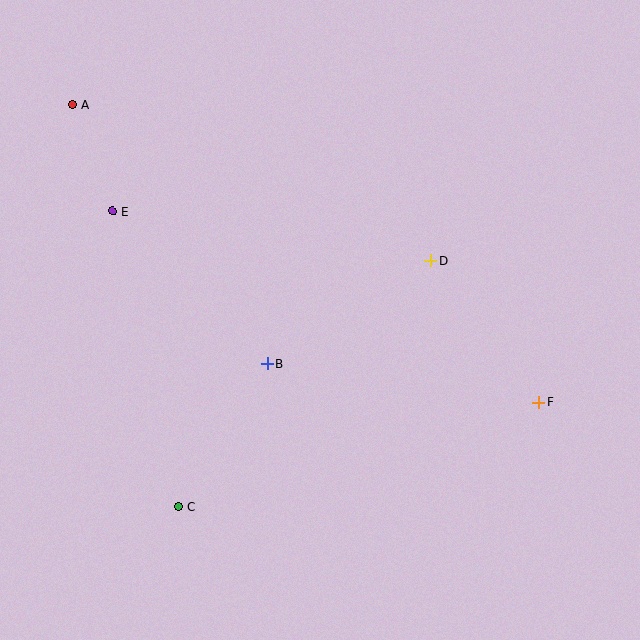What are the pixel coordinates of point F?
Point F is at (539, 402).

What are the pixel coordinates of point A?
Point A is at (72, 105).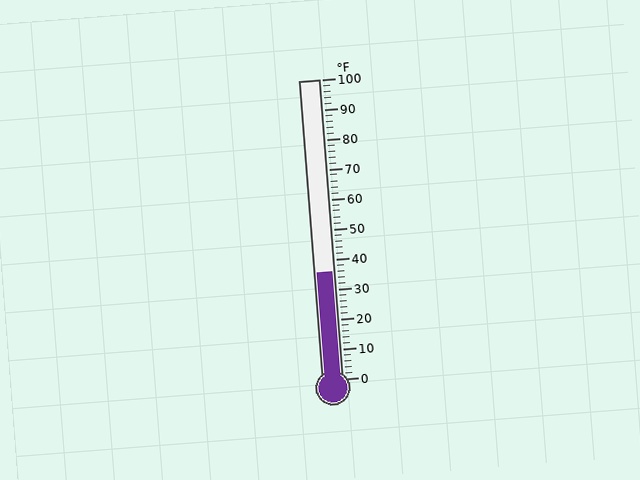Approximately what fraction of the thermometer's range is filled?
The thermometer is filled to approximately 35% of its range.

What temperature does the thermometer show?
The thermometer shows approximately 36°F.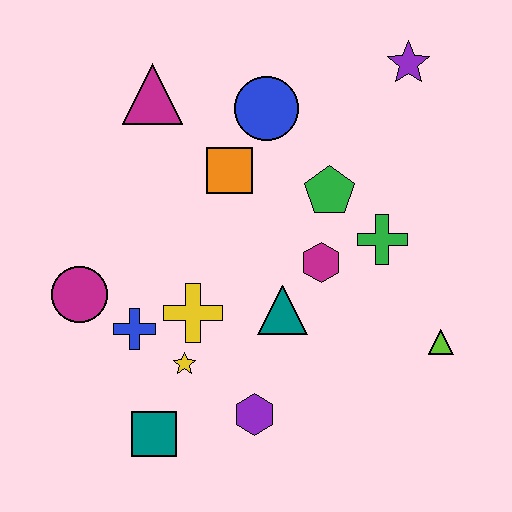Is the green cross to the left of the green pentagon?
No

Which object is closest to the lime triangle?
The green cross is closest to the lime triangle.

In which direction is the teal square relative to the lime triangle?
The teal square is to the left of the lime triangle.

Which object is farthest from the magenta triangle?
The lime triangle is farthest from the magenta triangle.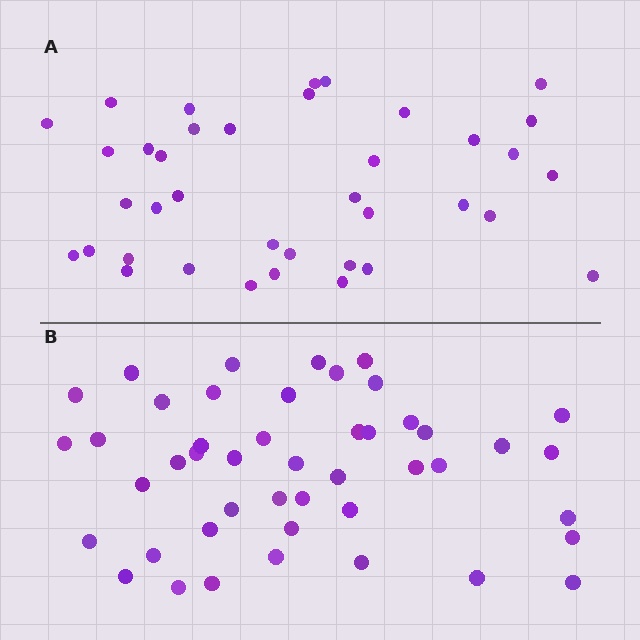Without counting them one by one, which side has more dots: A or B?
Region B (the bottom region) has more dots.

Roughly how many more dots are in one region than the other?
Region B has roughly 8 or so more dots than region A.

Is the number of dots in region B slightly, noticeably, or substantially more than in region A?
Region B has only slightly more — the two regions are fairly close. The ratio is roughly 1.2 to 1.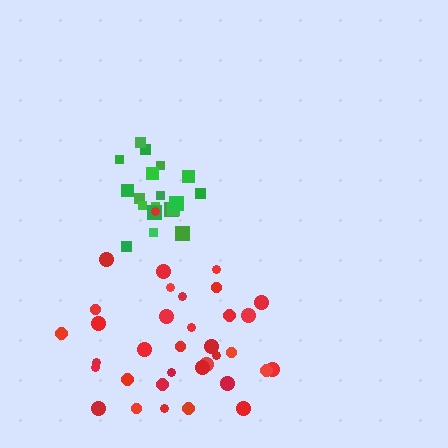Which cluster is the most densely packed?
Green.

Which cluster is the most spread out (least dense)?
Red.